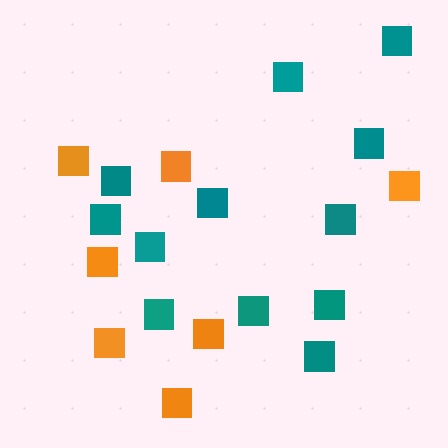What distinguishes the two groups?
There are 2 groups: one group of orange squares (7) and one group of teal squares (12).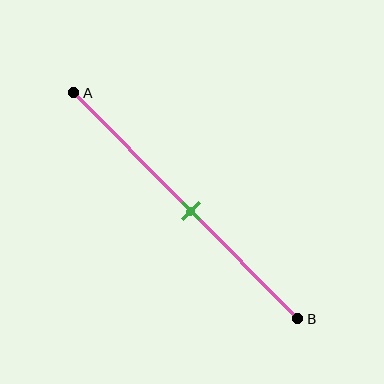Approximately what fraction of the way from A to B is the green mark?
The green mark is approximately 50% of the way from A to B.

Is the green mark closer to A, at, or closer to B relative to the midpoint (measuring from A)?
The green mark is approximately at the midpoint of segment AB.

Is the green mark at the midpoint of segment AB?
Yes, the mark is approximately at the midpoint.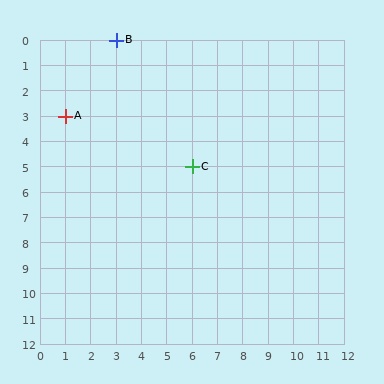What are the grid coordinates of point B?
Point B is at grid coordinates (3, 0).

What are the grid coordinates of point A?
Point A is at grid coordinates (1, 3).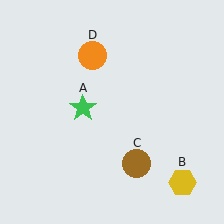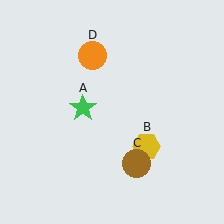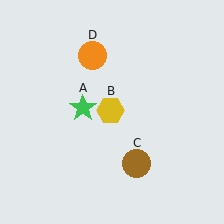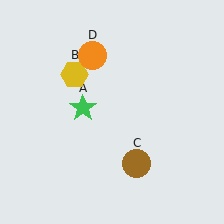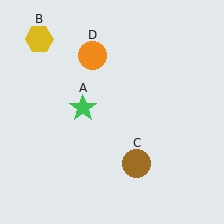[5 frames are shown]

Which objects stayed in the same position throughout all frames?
Green star (object A) and brown circle (object C) and orange circle (object D) remained stationary.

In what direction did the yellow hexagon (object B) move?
The yellow hexagon (object B) moved up and to the left.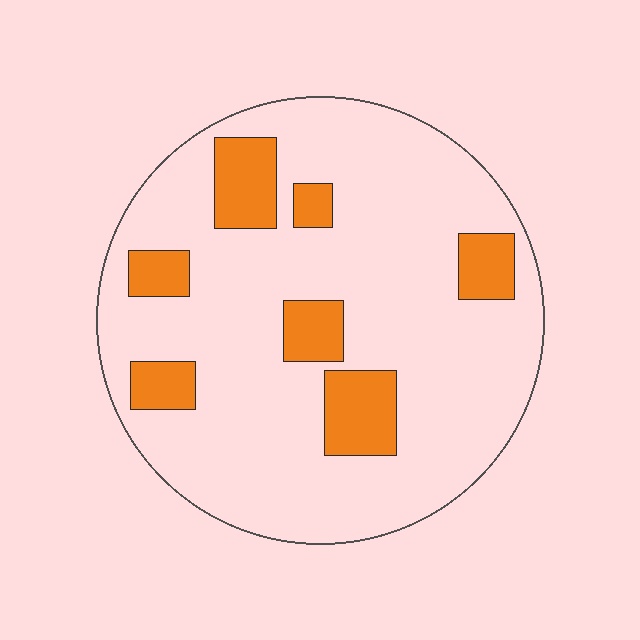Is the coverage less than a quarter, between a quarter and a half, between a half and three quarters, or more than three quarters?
Less than a quarter.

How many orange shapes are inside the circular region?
7.